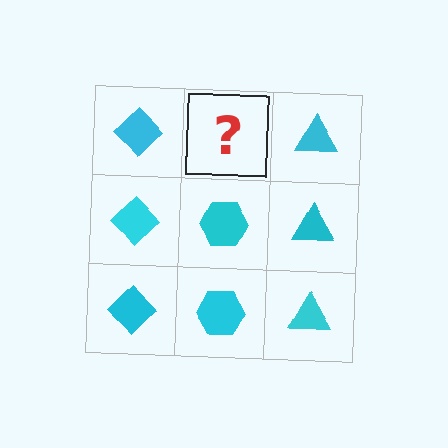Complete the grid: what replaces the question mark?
The question mark should be replaced with a cyan hexagon.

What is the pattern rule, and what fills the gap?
The rule is that each column has a consistent shape. The gap should be filled with a cyan hexagon.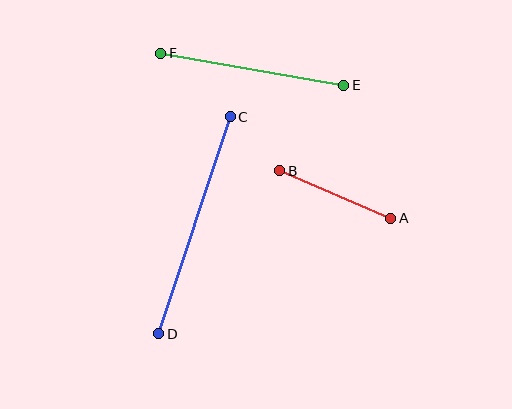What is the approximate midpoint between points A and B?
The midpoint is at approximately (335, 194) pixels.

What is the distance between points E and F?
The distance is approximately 186 pixels.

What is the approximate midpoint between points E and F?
The midpoint is at approximately (252, 69) pixels.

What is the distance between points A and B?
The distance is approximately 121 pixels.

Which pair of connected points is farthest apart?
Points C and D are farthest apart.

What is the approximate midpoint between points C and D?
The midpoint is at approximately (194, 225) pixels.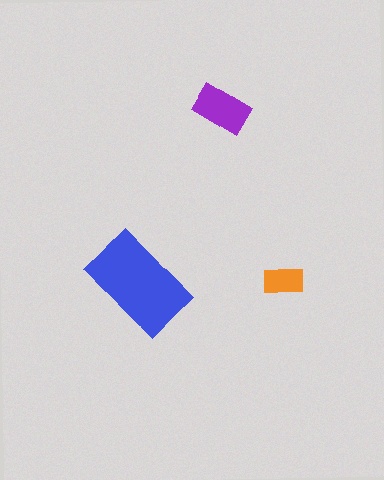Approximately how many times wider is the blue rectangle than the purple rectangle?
About 2 times wider.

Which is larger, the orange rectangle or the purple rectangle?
The purple one.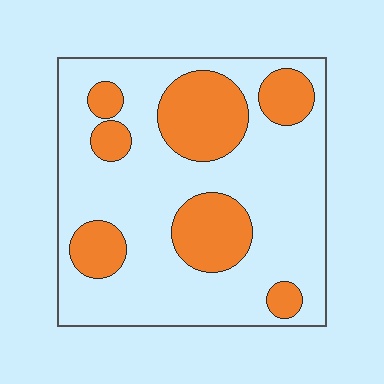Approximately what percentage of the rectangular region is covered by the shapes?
Approximately 30%.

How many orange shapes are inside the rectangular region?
7.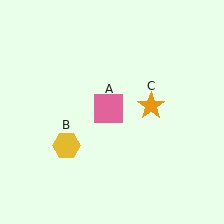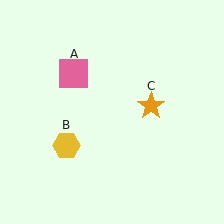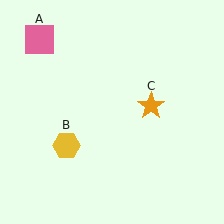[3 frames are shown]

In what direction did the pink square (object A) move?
The pink square (object A) moved up and to the left.